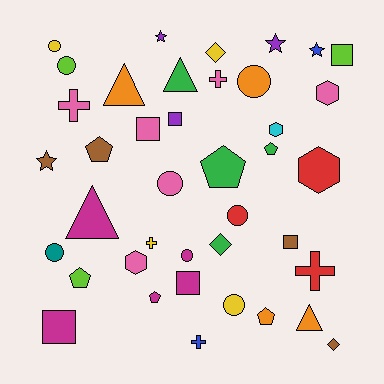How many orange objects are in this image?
There are 4 orange objects.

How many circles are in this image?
There are 8 circles.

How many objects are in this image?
There are 40 objects.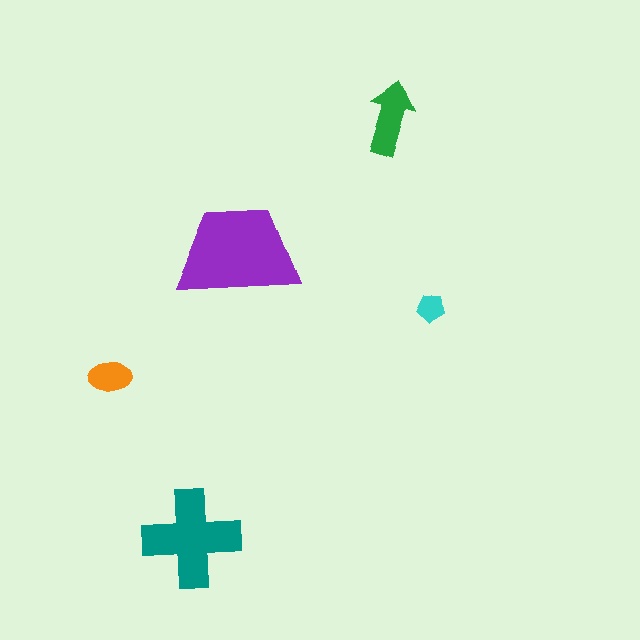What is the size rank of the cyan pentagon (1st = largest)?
5th.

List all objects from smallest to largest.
The cyan pentagon, the orange ellipse, the green arrow, the teal cross, the purple trapezoid.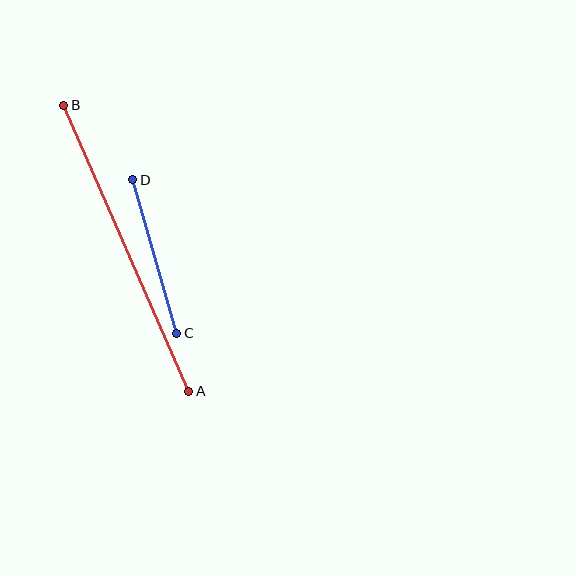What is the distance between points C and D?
The distance is approximately 160 pixels.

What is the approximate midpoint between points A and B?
The midpoint is at approximately (126, 248) pixels.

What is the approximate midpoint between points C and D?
The midpoint is at approximately (155, 257) pixels.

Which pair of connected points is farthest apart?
Points A and B are farthest apart.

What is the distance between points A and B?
The distance is approximately 312 pixels.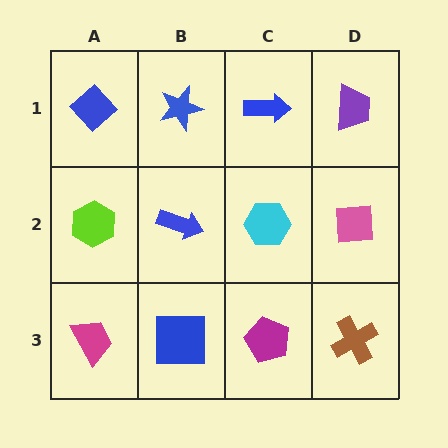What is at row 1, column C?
A blue arrow.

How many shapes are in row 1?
4 shapes.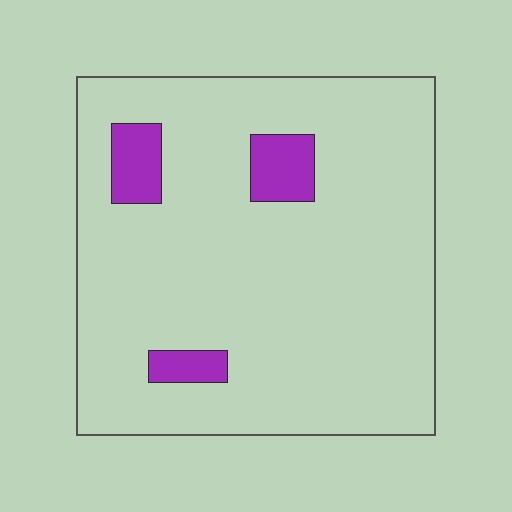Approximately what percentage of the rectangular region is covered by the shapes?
Approximately 10%.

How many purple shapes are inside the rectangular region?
3.